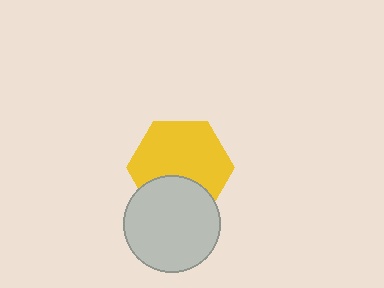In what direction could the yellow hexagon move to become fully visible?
The yellow hexagon could move up. That would shift it out from behind the light gray circle entirely.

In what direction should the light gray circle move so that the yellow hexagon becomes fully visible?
The light gray circle should move down. That is the shortest direction to clear the overlap and leave the yellow hexagon fully visible.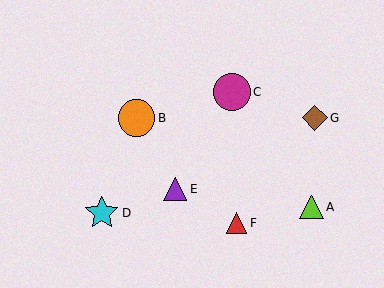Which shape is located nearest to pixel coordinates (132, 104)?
The orange circle (labeled B) at (136, 118) is nearest to that location.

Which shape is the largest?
The magenta circle (labeled C) is the largest.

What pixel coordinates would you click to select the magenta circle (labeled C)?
Click at (232, 92) to select the magenta circle C.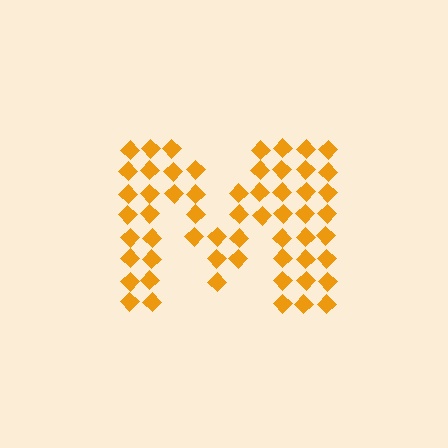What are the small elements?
The small elements are diamonds.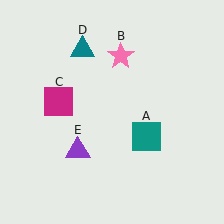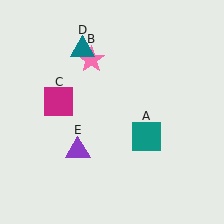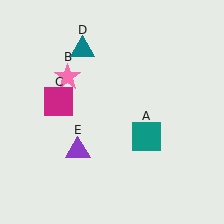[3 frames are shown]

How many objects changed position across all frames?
1 object changed position: pink star (object B).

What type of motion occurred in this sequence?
The pink star (object B) rotated counterclockwise around the center of the scene.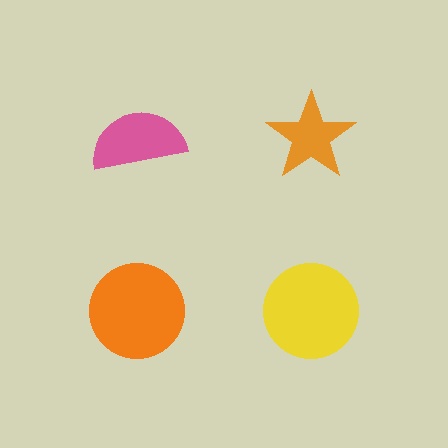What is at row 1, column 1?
A pink semicircle.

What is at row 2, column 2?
A yellow circle.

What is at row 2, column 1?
An orange circle.